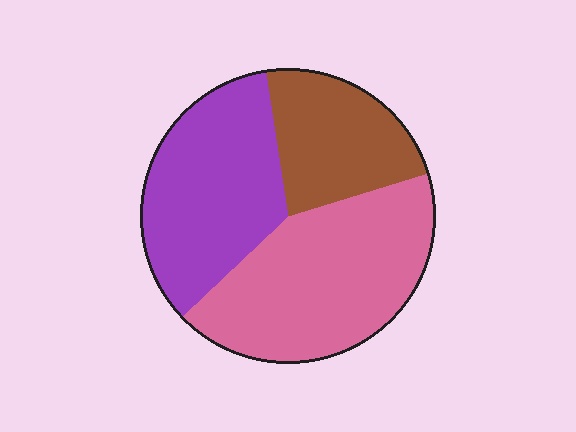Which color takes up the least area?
Brown, at roughly 25%.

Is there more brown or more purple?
Purple.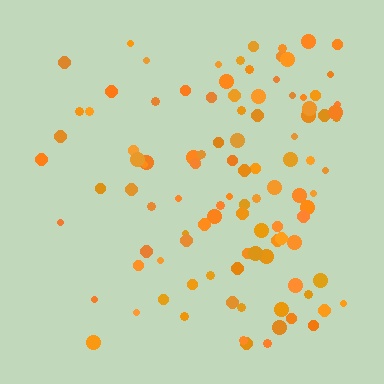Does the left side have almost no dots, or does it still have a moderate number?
Still a moderate number, just noticeably fewer than the right.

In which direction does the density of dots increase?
From left to right, with the right side densest.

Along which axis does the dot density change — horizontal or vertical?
Horizontal.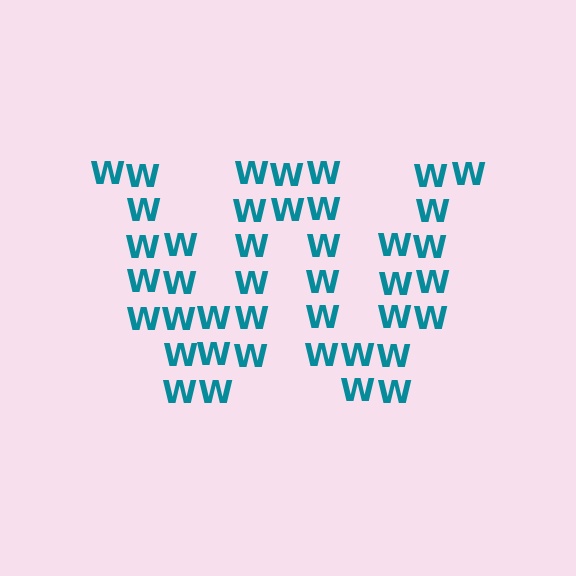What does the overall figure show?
The overall figure shows the letter W.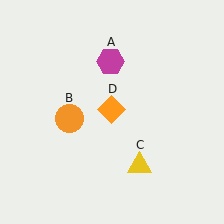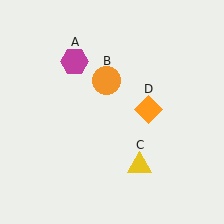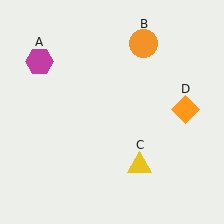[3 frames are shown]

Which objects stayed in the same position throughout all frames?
Yellow triangle (object C) remained stationary.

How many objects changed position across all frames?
3 objects changed position: magenta hexagon (object A), orange circle (object B), orange diamond (object D).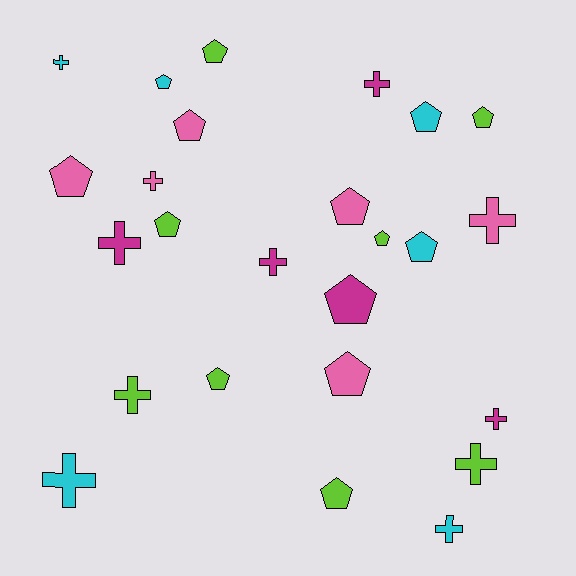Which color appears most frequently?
Lime, with 8 objects.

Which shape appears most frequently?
Pentagon, with 14 objects.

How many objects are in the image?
There are 25 objects.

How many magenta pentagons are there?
There is 1 magenta pentagon.